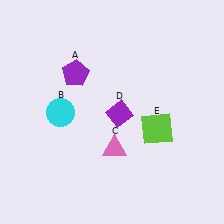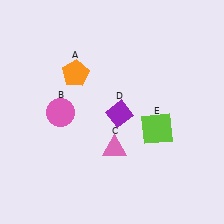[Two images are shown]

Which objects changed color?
A changed from purple to orange. B changed from cyan to pink.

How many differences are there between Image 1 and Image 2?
There are 2 differences between the two images.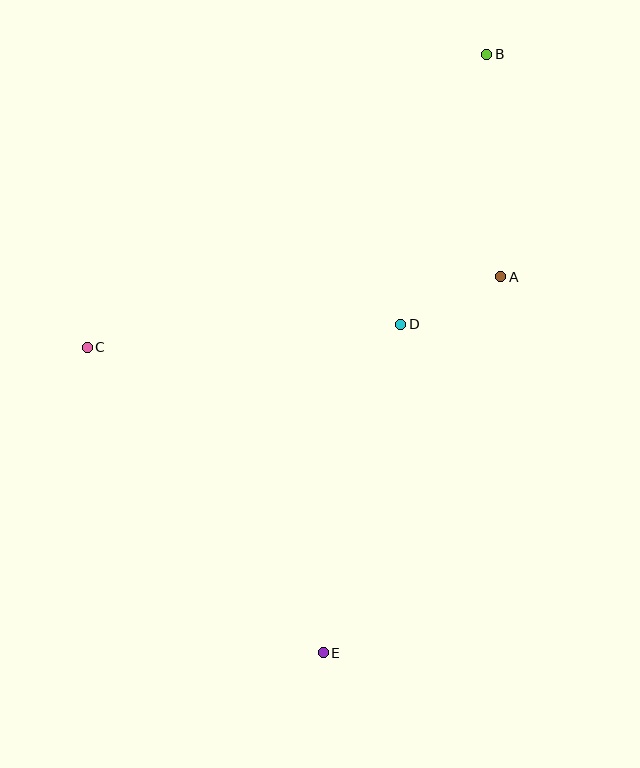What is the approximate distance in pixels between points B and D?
The distance between B and D is approximately 283 pixels.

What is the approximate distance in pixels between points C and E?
The distance between C and E is approximately 386 pixels.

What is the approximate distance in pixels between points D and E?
The distance between D and E is approximately 337 pixels.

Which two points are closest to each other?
Points A and D are closest to each other.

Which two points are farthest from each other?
Points B and E are farthest from each other.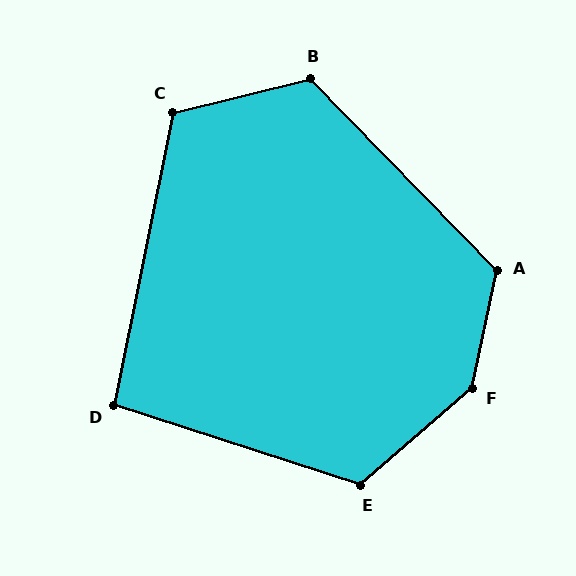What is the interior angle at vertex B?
Approximately 121 degrees (obtuse).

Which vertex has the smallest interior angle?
D, at approximately 97 degrees.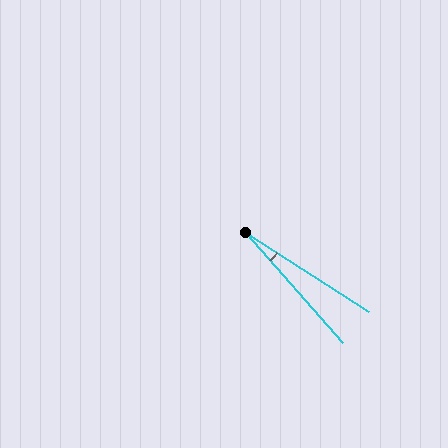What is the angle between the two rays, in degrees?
Approximately 16 degrees.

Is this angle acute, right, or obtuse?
It is acute.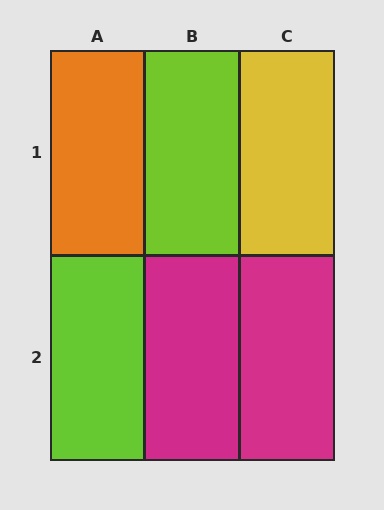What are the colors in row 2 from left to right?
Lime, magenta, magenta.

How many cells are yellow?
1 cell is yellow.